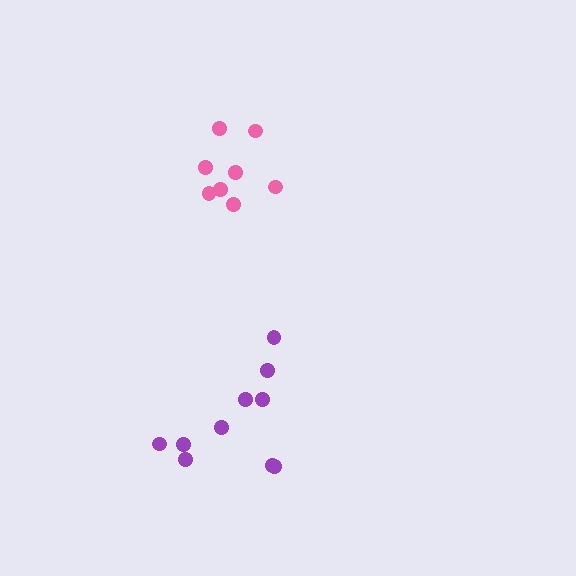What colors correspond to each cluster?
The clusters are colored: pink, purple.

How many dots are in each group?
Group 1: 8 dots, Group 2: 10 dots (18 total).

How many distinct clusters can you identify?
There are 2 distinct clusters.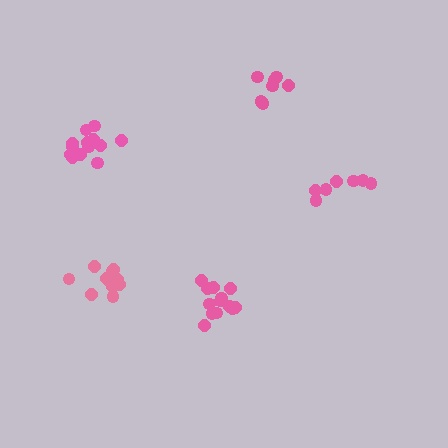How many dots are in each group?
Group 1: 13 dots, Group 2: 7 dots, Group 3: 13 dots, Group 4: 7 dots, Group 5: 13 dots (53 total).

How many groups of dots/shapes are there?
There are 5 groups.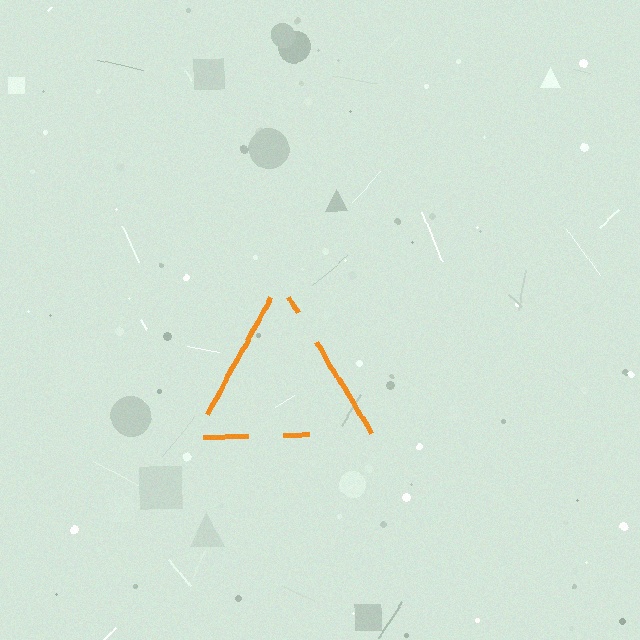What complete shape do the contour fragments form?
The contour fragments form a triangle.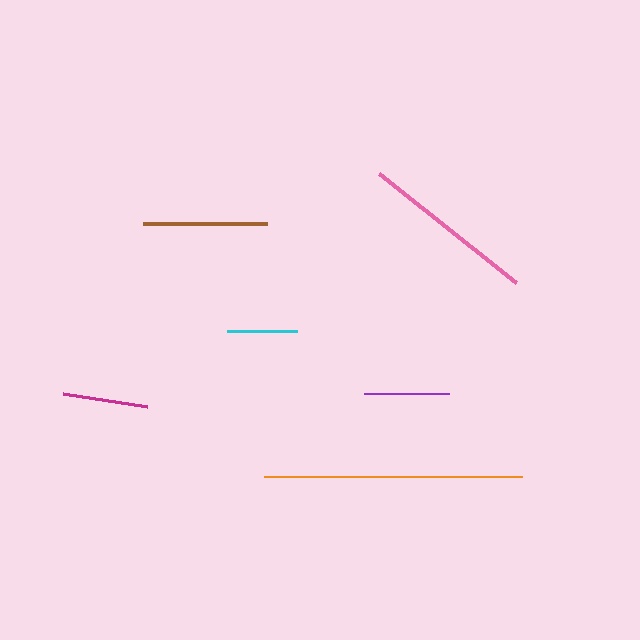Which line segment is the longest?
The orange line is the longest at approximately 258 pixels.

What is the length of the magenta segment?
The magenta segment is approximately 86 pixels long.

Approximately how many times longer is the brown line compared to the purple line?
The brown line is approximately 1.4 times the length of the purple line.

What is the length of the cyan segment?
The cyan segment is approximately 70 pixels long.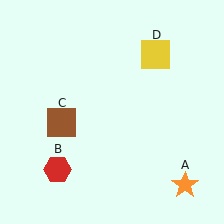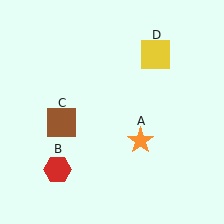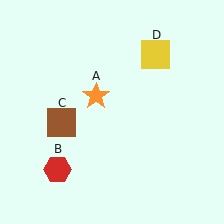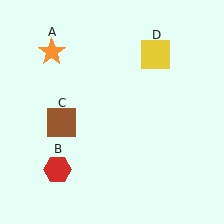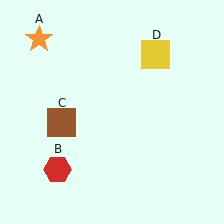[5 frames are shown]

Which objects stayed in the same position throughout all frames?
Red hexagon (object B) and brown square (object C) and yellow square (object D) remained stationary.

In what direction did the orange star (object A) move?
The orange star (object A) moved up and to the left.